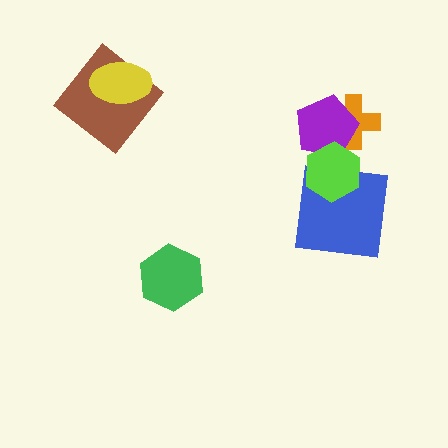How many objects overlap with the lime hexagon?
2 objects overlap with the lime hexagon.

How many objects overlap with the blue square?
1 object overlaps with the blue square.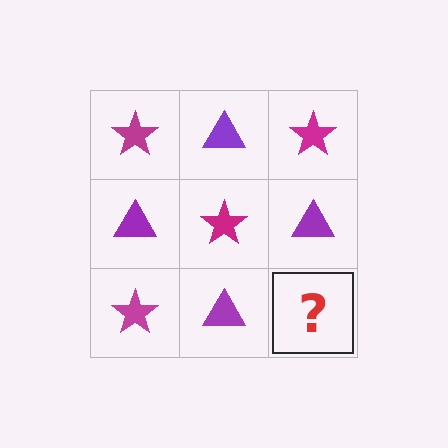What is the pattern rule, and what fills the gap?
The rule is that it alternates magenta star and purple triangle in a checkerboard pattern. The gap should be filled with a magenta star.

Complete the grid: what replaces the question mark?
The question mark should be replaced with a magenta star.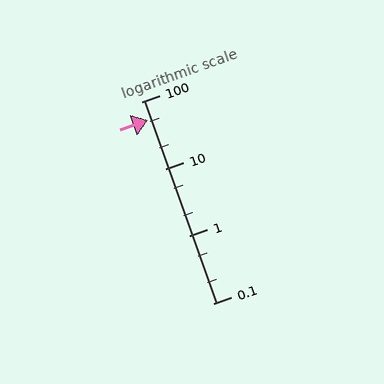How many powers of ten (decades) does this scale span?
The scale spans 3 decades, from 0.1 to 100.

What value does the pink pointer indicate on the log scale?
The pointer indicates approximately 54.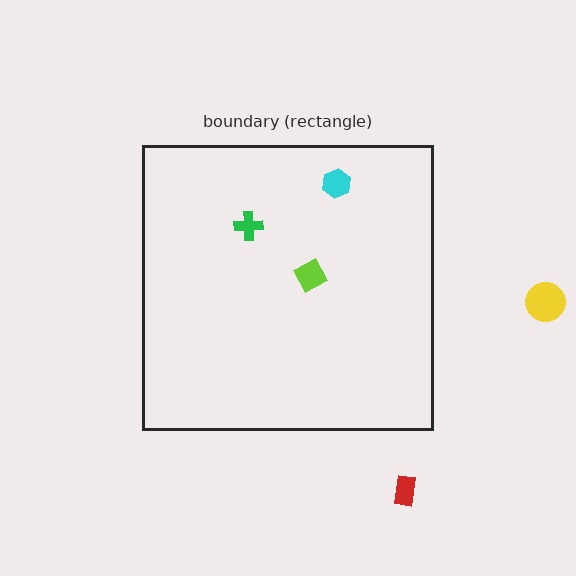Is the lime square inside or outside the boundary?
Inside.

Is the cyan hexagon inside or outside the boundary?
Inside.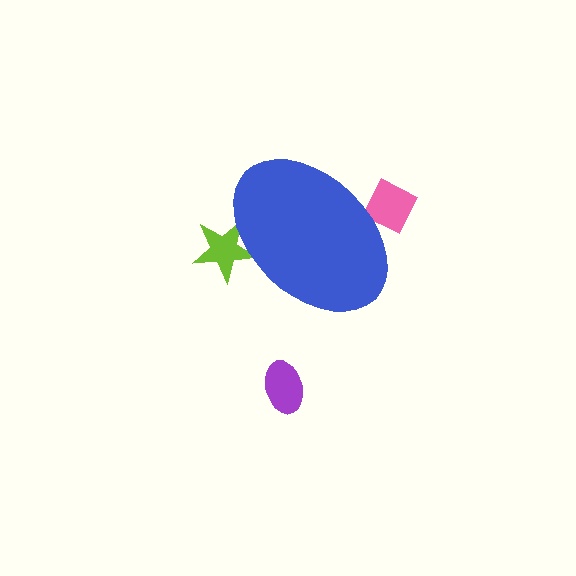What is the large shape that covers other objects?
A blue ellipse.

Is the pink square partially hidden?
Yes, the pink square is partially hidden behind the blue ellipse.